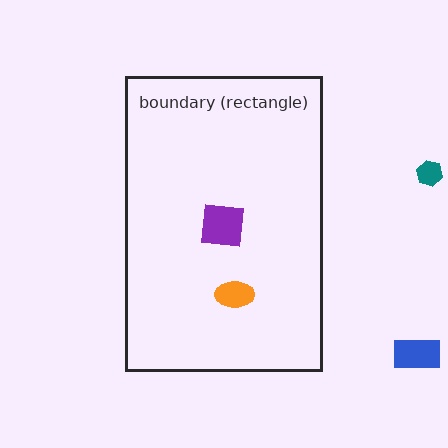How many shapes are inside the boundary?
2 inside, 2 outside.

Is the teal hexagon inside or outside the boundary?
Outside.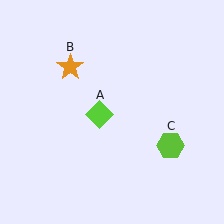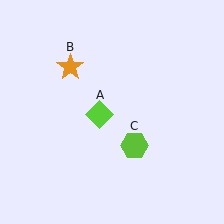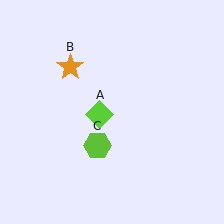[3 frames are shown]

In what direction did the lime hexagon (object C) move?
The lime hexagon (object C) moved left.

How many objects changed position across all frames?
1 object changed position: lime hexagon (object C).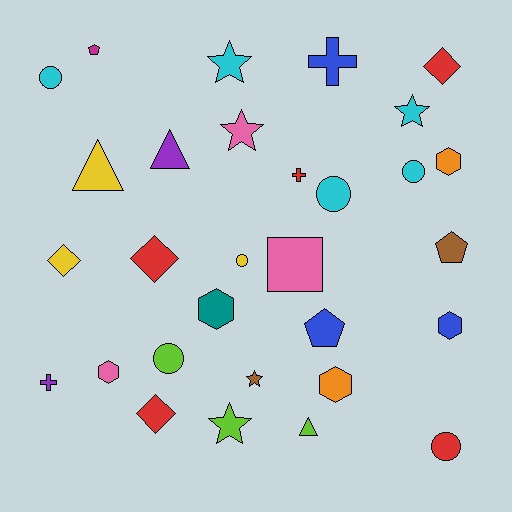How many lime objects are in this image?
There are 3 lime objects.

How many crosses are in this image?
There are 3 crosses.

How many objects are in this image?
There are 30 objects.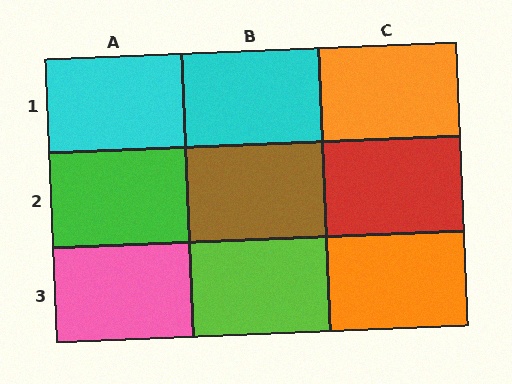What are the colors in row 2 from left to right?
Green, brown, red.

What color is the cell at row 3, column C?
Orange.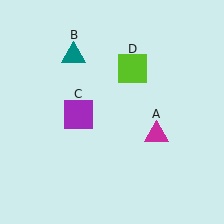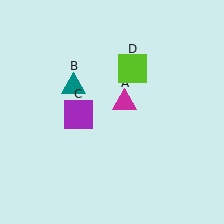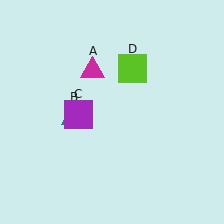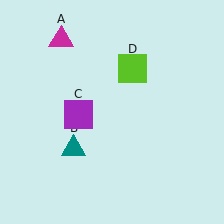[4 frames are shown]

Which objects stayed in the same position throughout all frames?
Purple square (object C) and lime square (object D) remained stationary.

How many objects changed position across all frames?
2 objects changed position: magenta triangle (object A), teal triangle (object B).